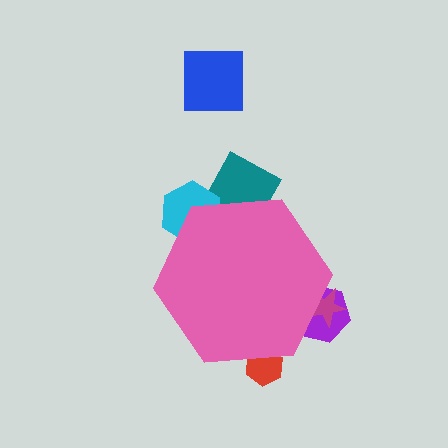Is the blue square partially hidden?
No, the blue square is fully visible.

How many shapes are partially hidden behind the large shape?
5 shapes are partially hidden.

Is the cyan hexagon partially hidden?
Yes, the cyan hexagon is partially hidden behind the pink hexagon.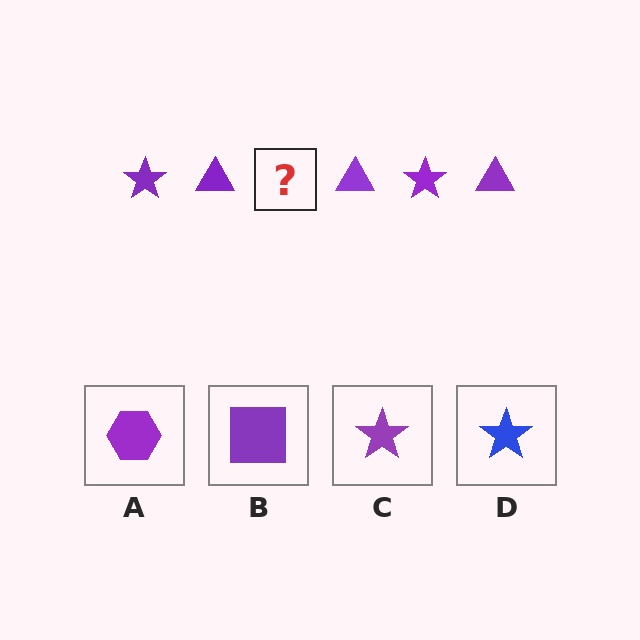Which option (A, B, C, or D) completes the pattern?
C.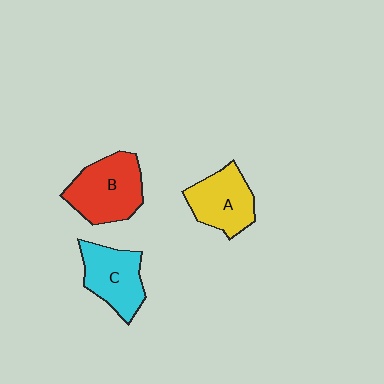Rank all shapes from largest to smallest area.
From largest to smallest: B (red), C (cyan), A (yellow).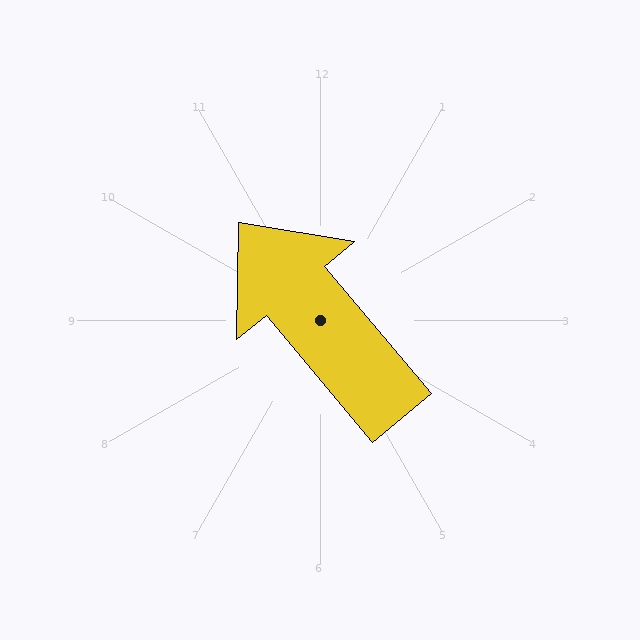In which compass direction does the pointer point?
Northwest.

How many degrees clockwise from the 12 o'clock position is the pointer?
Approximately 320 degrees.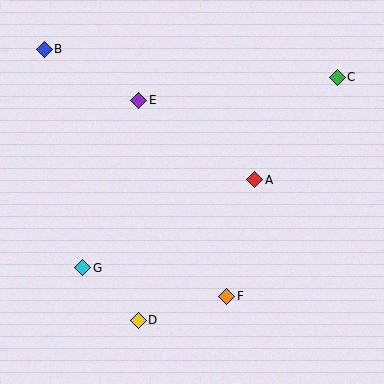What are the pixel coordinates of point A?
Point A is at (255, 180).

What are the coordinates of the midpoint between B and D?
The midpoint between B and D is at (91, 185).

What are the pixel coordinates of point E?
Point E is at (139, 100).